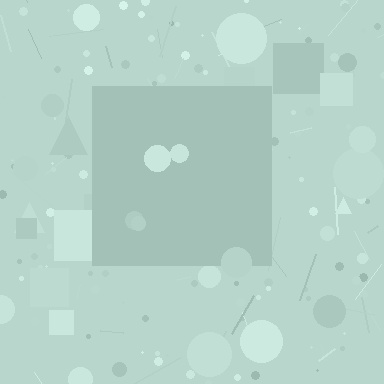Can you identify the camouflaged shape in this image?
The camouflaged shape is a square.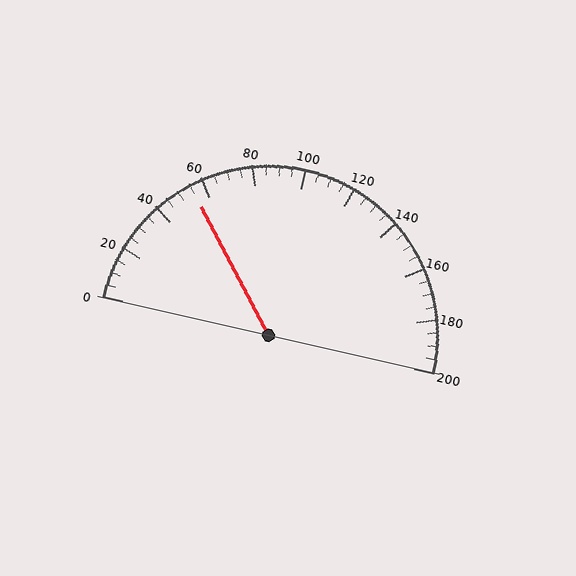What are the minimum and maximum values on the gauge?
The gauge ranges from 0 to 200.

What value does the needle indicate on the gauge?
The needle indicates approximately 55.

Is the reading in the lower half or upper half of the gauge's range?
The reading is in the lower half of the range (0 to 200).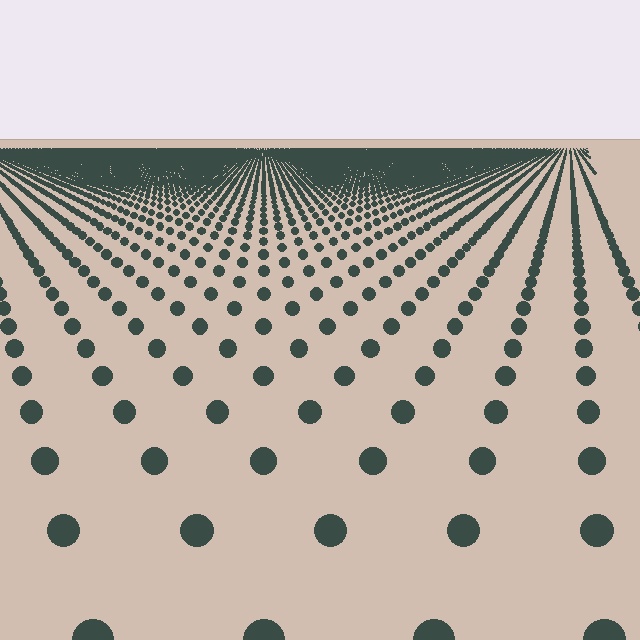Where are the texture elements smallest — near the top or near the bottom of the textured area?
Near the top.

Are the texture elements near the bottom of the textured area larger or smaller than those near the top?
Larger. Near the bottom, elements are closer to the viewer and appear at a bigger on-screen size.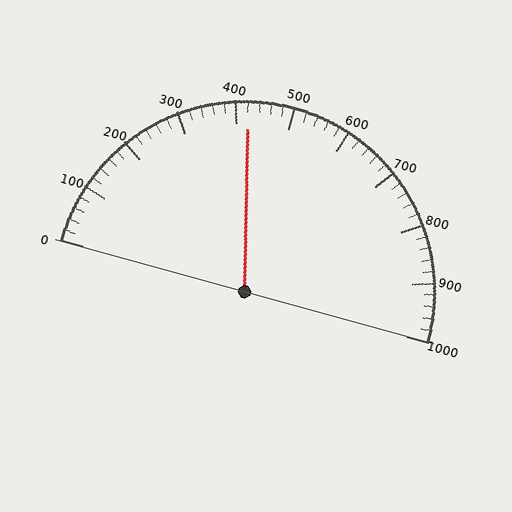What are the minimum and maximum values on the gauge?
The gauge ranges from 0 to 1000.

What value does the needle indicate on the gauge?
The needle indicates approximately 420.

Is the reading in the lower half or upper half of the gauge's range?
The reading is in the lower half of the range (0 to 1000).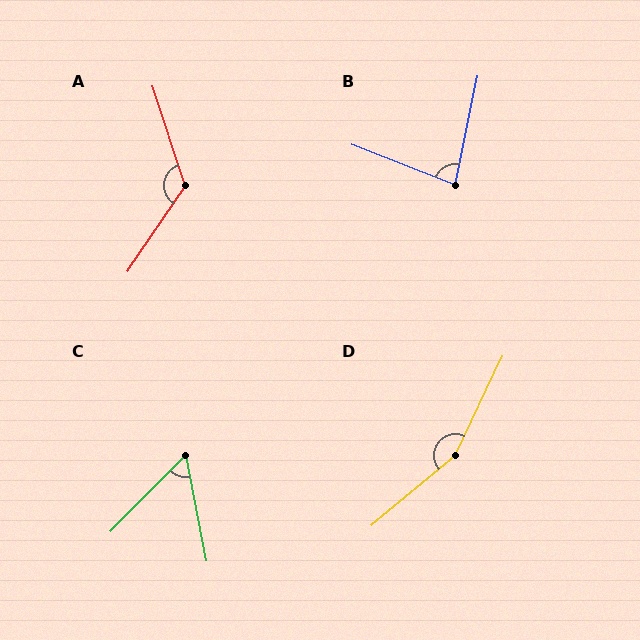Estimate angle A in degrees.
Approximately 128 degrees.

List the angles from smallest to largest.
C (55°), B (80°), A (128°), D (156°).